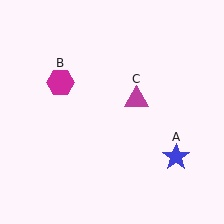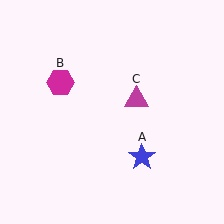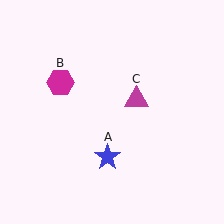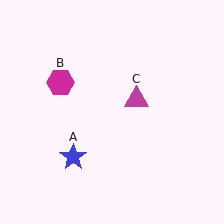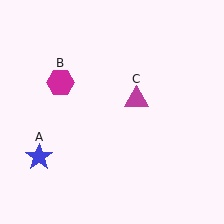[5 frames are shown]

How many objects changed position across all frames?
1 object changed position: blue star (object A).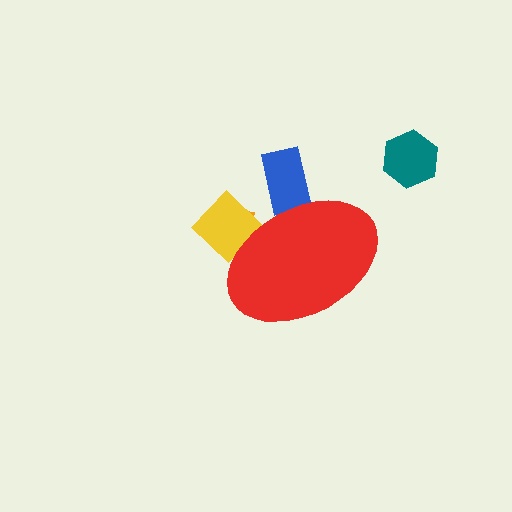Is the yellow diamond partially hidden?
Yes, the yellow diamond is partially hidden behind the red ellipse.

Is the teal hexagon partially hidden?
No, the teal hexagon is fully visible.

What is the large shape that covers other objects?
A red ellipse.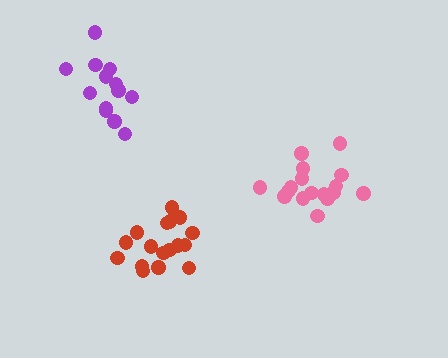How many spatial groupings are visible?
There are 3 spatial groupings.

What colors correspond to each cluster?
The clusters are colored: red, purple, pink.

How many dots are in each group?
Group 1: 17 dots, Group 2: 13 dots, Group 3: 17 dots (47 total).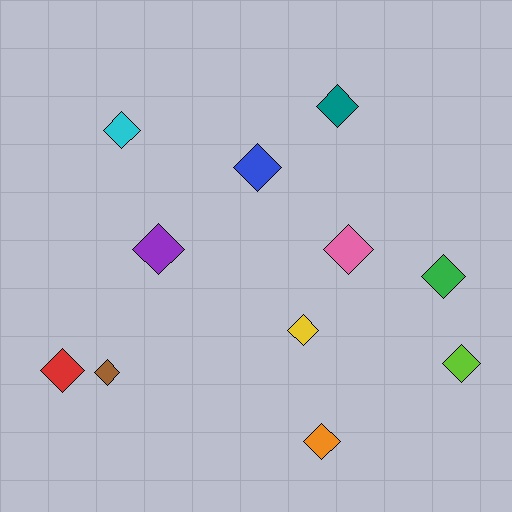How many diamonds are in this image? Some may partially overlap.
There are 11 diamonds.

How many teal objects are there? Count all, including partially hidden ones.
There is 1 teal object.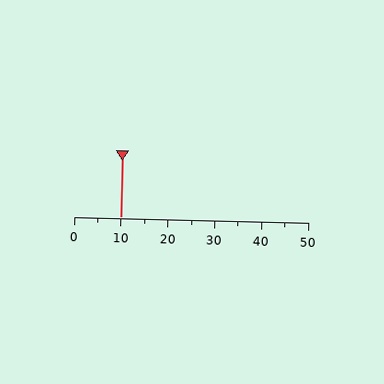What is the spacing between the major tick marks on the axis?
The major ticks are spaced 10 apart.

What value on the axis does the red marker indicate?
The marker indicates approximately 10.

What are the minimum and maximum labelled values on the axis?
The axis runs from 0 to 50.